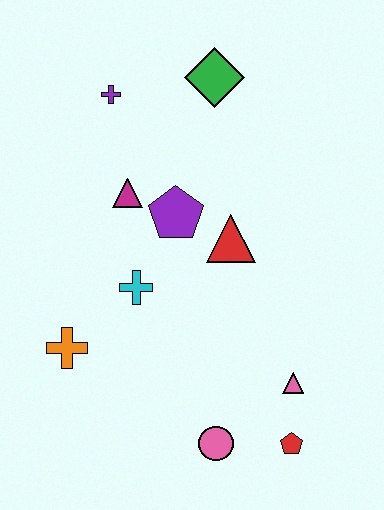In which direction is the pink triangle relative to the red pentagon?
The pink triangle is above the red pentagon.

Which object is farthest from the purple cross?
The red pentagon is farthest from the purple cross.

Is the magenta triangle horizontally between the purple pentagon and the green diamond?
No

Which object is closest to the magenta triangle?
The purple pentagon is closest to the magenta triangle.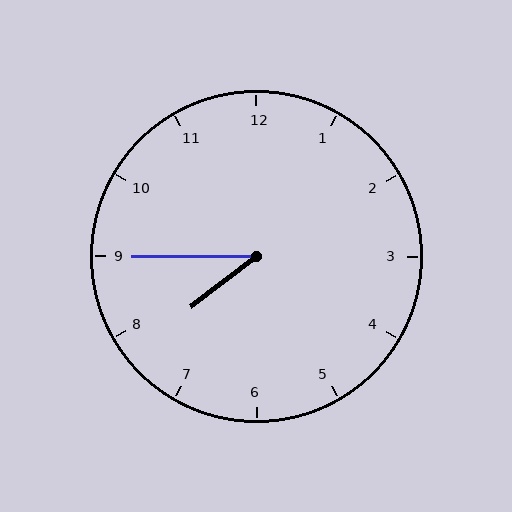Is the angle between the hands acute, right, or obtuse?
It is acute.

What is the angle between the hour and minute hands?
Approximately 38 degrees.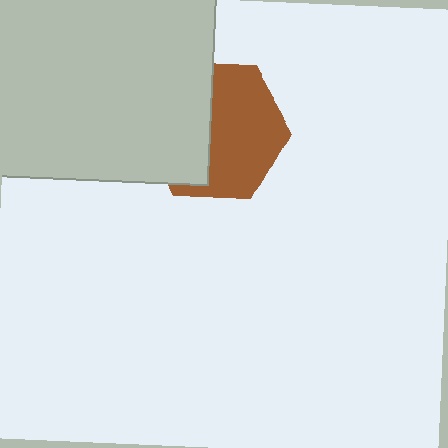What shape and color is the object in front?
The object in front is a light gray square.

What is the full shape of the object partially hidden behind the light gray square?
The partially hidden object is a brown hexagon.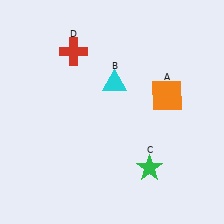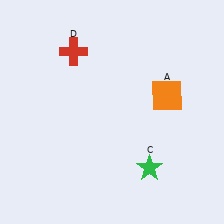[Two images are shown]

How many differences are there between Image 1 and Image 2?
There is 1 difference between the two images.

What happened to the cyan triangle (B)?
The cyan triangle (B) was removed in Image 2. It was in the top-right area of Image 1.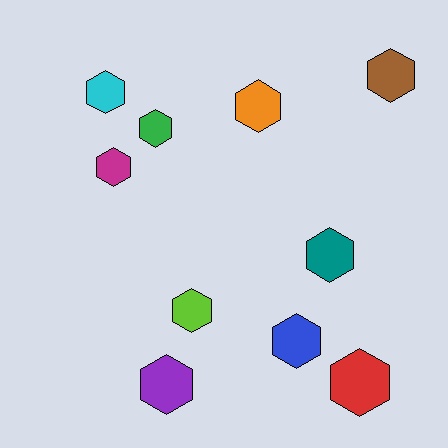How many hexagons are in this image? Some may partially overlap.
There are 10 hexagons.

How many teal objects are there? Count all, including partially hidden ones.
There is 1 teal object.